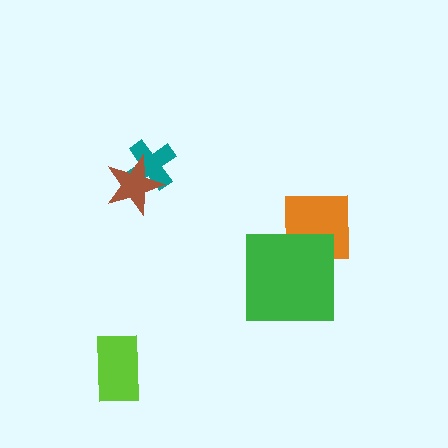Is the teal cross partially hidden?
Yes, it is partially covered by another shape.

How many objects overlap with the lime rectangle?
0 objects overlap with the lime rectangle.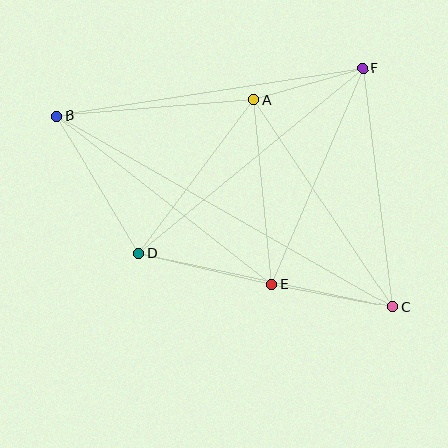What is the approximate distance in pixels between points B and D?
The distance between B and D is approximately 161 pixels.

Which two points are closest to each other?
Points A and F are closest to each other.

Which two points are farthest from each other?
Points B and C are farthest from each other.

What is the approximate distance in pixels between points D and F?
The distance between D and F is approximately 291 pixels.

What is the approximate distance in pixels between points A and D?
The distance between A and D is approximately 192 pixels.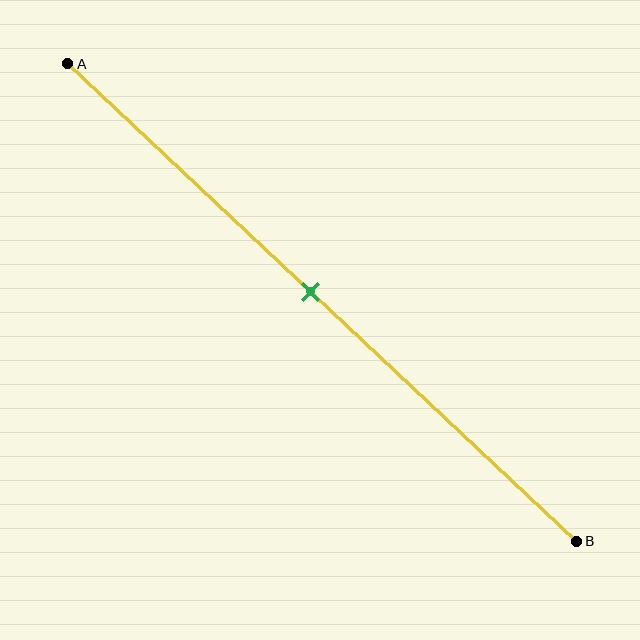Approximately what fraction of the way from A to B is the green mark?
The green mark is approximately 50% of the way from A to B.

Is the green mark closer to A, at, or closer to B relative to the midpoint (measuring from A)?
The green mark is approximately at the midpoint of segment AB.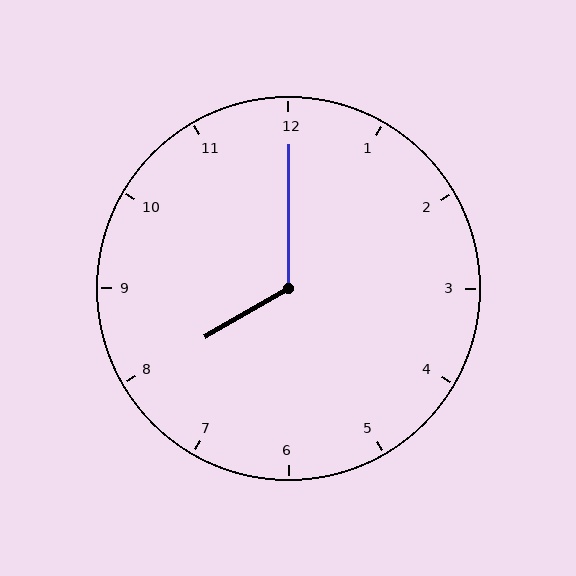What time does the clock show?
8:00.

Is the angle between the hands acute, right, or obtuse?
It is obtuse.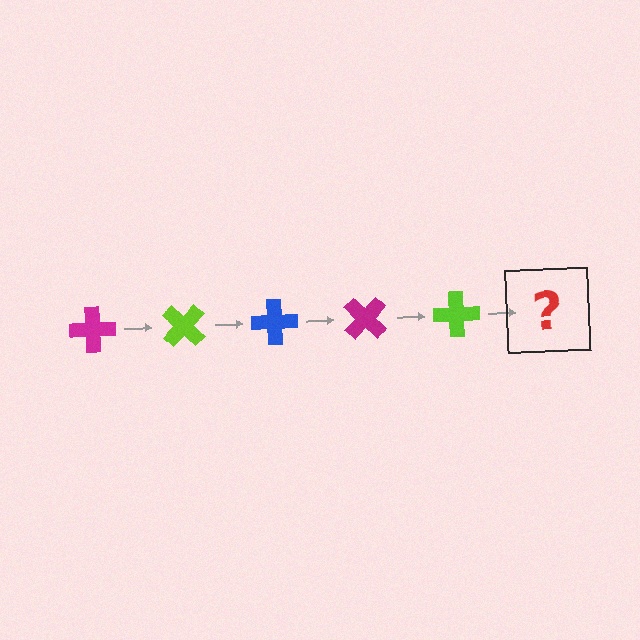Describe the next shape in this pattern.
It should be a blue cross, rotated 225 degrees from the start.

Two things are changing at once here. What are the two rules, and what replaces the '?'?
The two rules are that it rotates 45 degrees each step and the color cycles through magenta, lime, and blue. The '?' should be a blue cross, rotated 225 degrees from the start.